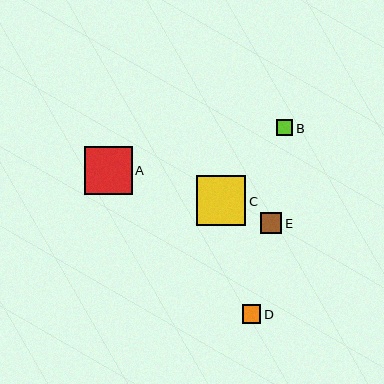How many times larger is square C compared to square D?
Square C is approximately 2.7 times the size of square D.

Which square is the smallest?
Square B is the smallest with a size of approximately 16 pixels.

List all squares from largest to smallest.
From largest to smallest: C, A, E, D, B.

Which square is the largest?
Square C is the largest with a size of approximately 49 pixels.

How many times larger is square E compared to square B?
Square E is approximately 1.3 times the size of square B.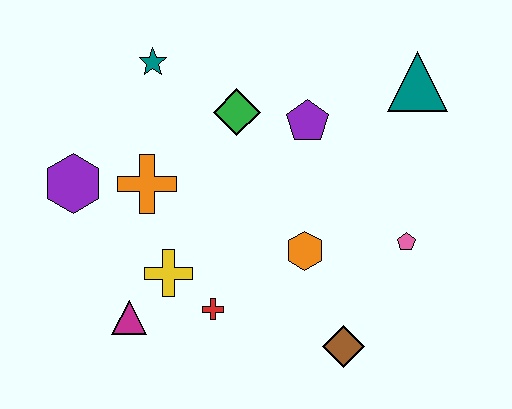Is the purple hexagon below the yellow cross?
No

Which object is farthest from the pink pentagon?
The purple hexagon is farthest from the pink pentagon.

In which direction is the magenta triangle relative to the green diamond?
The magenta triangle is below the green diamond.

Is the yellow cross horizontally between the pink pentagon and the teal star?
Yes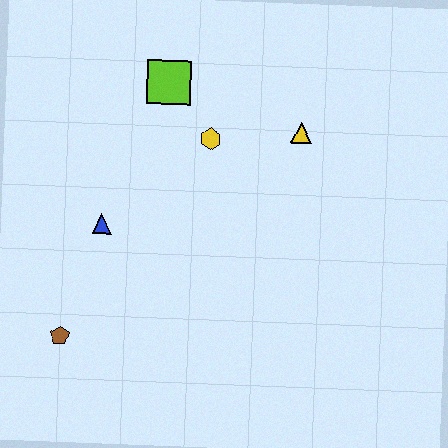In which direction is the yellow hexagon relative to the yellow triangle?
The yellow hexagon is to the left of the yellow triangle.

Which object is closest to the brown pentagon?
The blue triangle is closest to the brown pentagon.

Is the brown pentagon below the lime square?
Yes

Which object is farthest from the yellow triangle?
The brown pentagon is farthest from the yellow triangle.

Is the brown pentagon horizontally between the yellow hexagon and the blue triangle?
No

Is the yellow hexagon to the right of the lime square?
Yes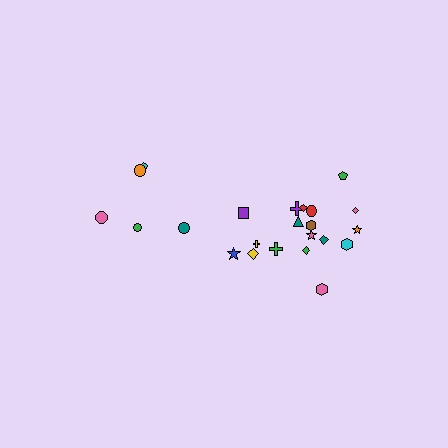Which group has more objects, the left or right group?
The right group.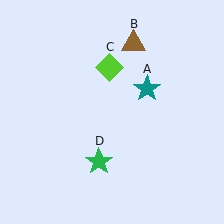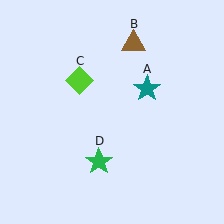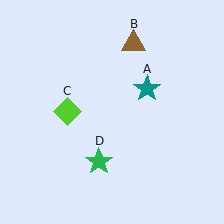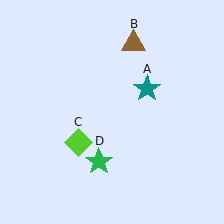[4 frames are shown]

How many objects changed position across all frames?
1 object changed position: lime diamond (object C).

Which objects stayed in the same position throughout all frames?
Teal star (object A) and brown triangle (object B) and green star (object D) remained stationary.